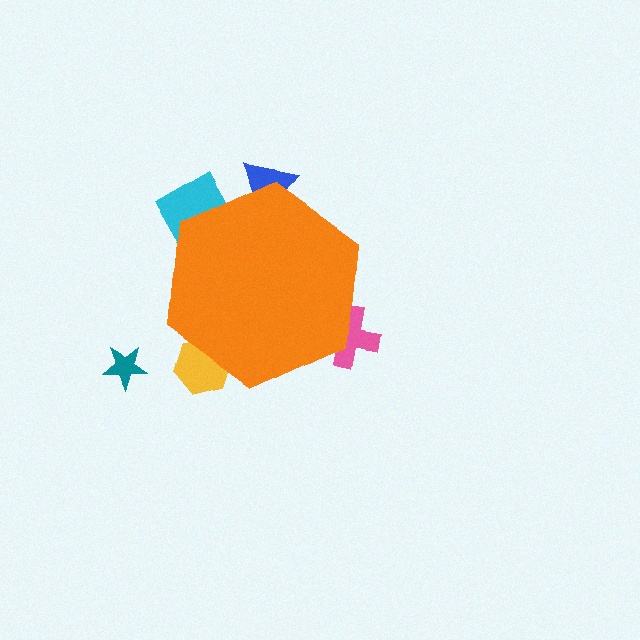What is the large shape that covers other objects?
An orange hexagon.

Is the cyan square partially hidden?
Yes, the cyan square is partially hidden behind the orange hexagon.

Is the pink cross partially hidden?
Yes, the pink cross is partially hidden behind the orange hexagon.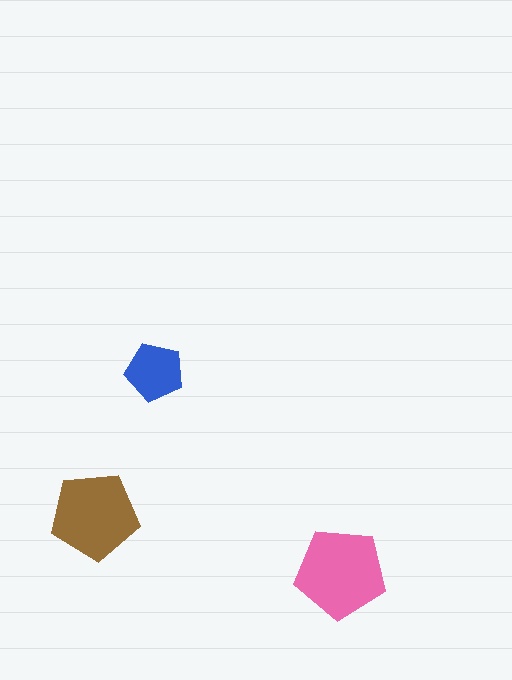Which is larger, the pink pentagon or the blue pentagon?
The pink one.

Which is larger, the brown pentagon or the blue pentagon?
The brown one.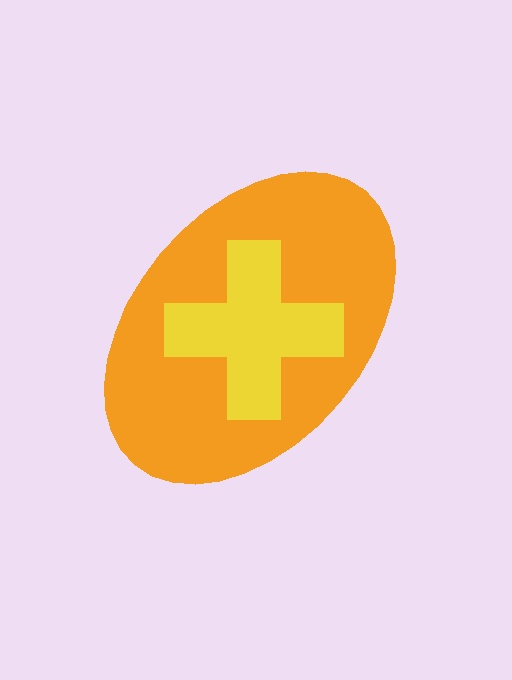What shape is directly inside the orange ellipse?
The yellow cross.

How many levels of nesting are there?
2.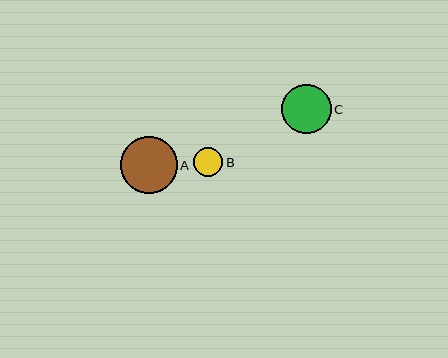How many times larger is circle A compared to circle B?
Circle A is approximately 1.9 times the size of circle B.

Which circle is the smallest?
Circle B is the smallest with a size of approximately 29 pixels.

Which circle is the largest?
Circle A is the largest with a size of approximately 57 pixels.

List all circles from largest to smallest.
From largest to smallest: A, C, B.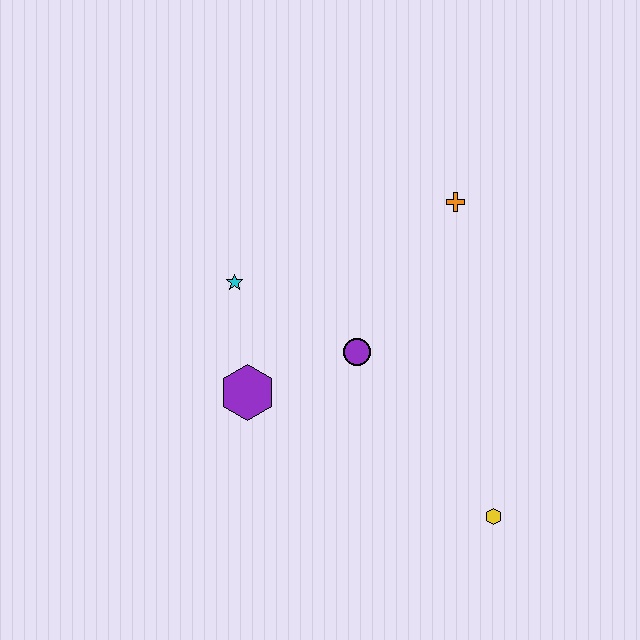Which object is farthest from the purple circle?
The yellow hexagon is farthest from the purple circle.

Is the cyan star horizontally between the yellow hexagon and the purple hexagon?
No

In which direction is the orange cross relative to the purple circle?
The orange cross is above the purple circle.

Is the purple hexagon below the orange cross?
Yes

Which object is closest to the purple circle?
The purple hexagon is closest to the purple circle.